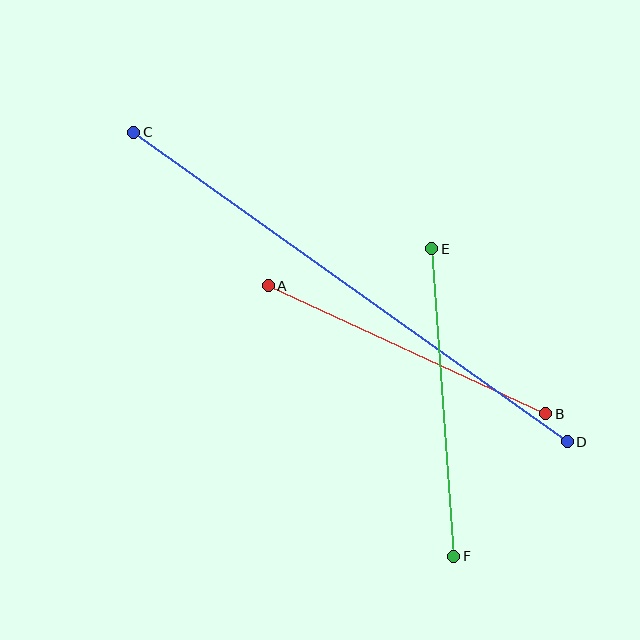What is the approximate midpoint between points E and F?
The midpoint is at approximately (443, 402) pixels.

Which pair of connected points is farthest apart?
Points C and D are farthest apart.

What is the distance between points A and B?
The distance is approximately 305 pixels.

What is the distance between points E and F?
The distance is approximately 308 pixels.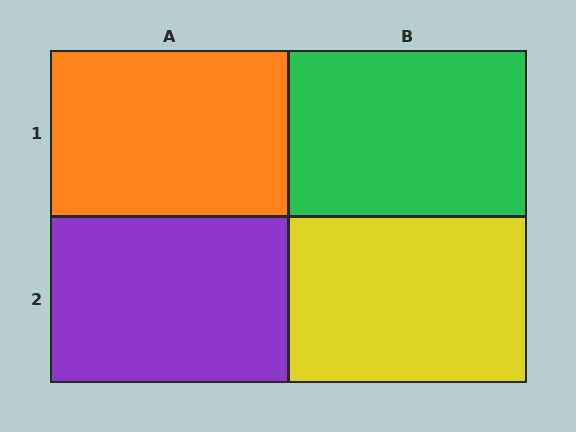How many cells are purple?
1 cell is purple.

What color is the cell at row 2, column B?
Yellow.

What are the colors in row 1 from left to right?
Orange, green.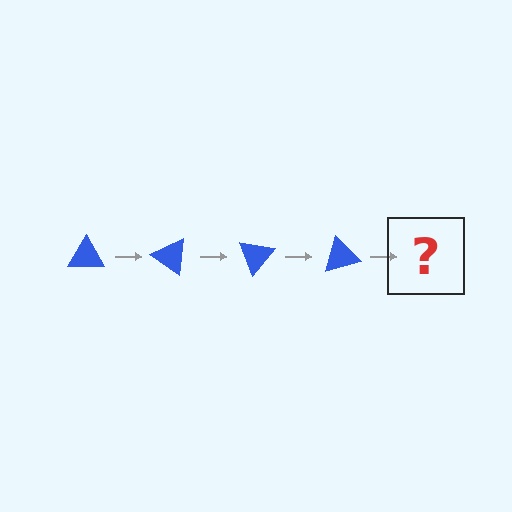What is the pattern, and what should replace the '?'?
The pattern is that the triangle rotates 35 degrees each step. The '?' should be a blue triangle rotated 140 degrees.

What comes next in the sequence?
The next element should be a blue triangle rotated 140 degrees.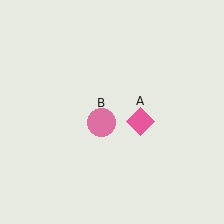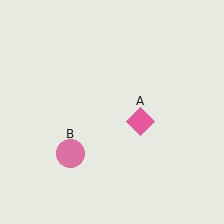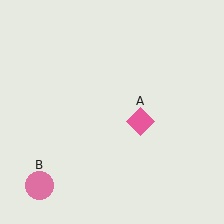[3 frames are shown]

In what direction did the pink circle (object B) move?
The pink circle (object B) moved down and to the left.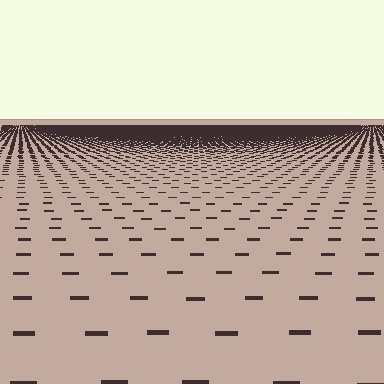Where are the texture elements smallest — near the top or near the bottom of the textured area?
Near the top.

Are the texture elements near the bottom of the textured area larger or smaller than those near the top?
Larger. Near the bottom, elements are closer to the viewer and appear at a bigger on-screen size.